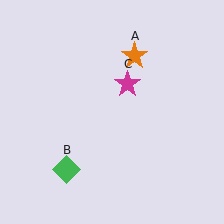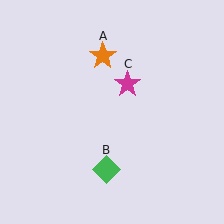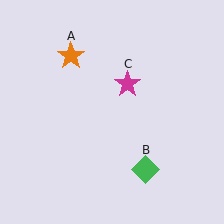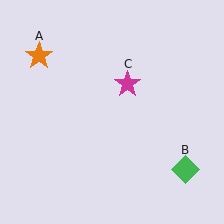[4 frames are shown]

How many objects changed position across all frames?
2 objects changed position: orange star (object A), green diamond (object B).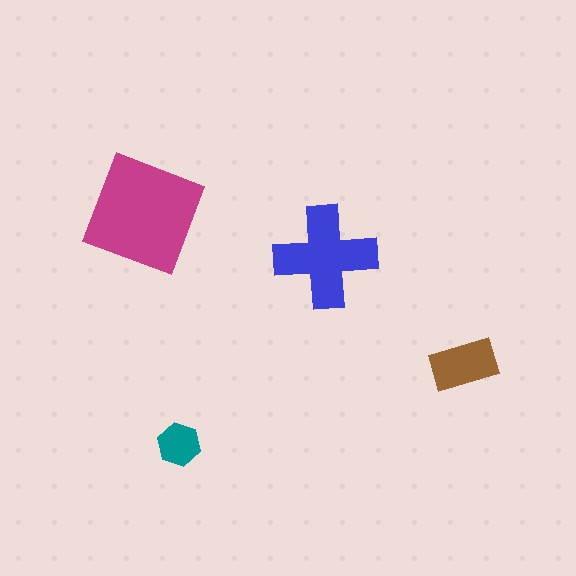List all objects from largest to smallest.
The magenta square, the blue cross, the brown rectangle, the teal hexagon.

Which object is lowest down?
The teal hexagon is bottommost.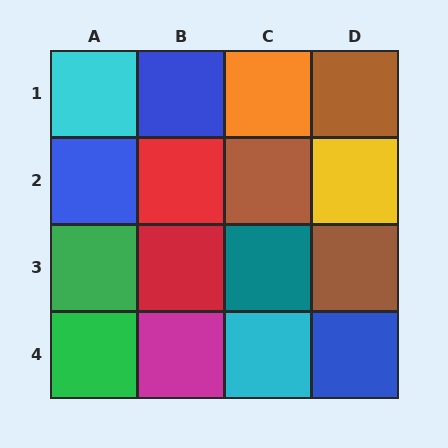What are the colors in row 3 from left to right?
Green, red, teal, brown.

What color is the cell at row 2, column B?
Red.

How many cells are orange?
1 cell is orange.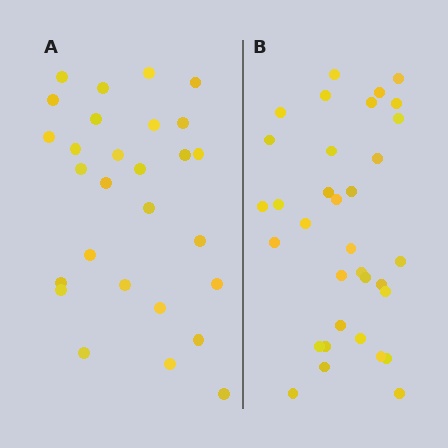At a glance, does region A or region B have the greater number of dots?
Region B (the right region) has more dots.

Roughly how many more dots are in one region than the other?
Region B has about 6 more dots than region A.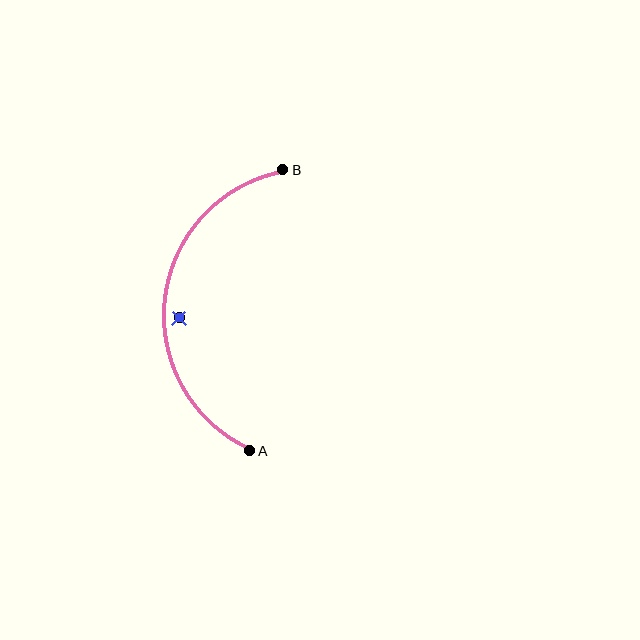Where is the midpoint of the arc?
The arc midpoint is the point on the curve farthest from the straight line joining A and B. It sits to the left of that line.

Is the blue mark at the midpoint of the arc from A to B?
No — the blue mark does not lie on the arc at all. It sits slightly inside the curve.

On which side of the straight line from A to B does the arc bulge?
The arc bulges to the left of the straight line connecting A and B.